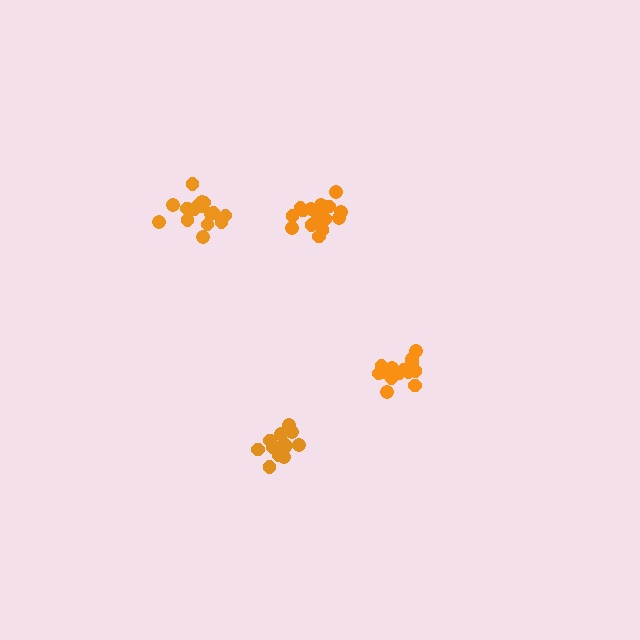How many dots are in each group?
Group 1: 18 dots, Group 2: 15 dots, Group 3: 17 dots, Group 4: 15 dots (65 total).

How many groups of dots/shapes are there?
There are 4 groups.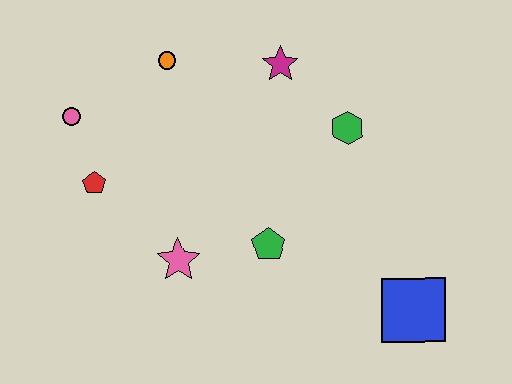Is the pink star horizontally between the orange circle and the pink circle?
No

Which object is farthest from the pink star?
The blue square is farthest from the pink star.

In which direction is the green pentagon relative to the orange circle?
The green pentagon is below the orange circle.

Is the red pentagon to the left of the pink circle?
No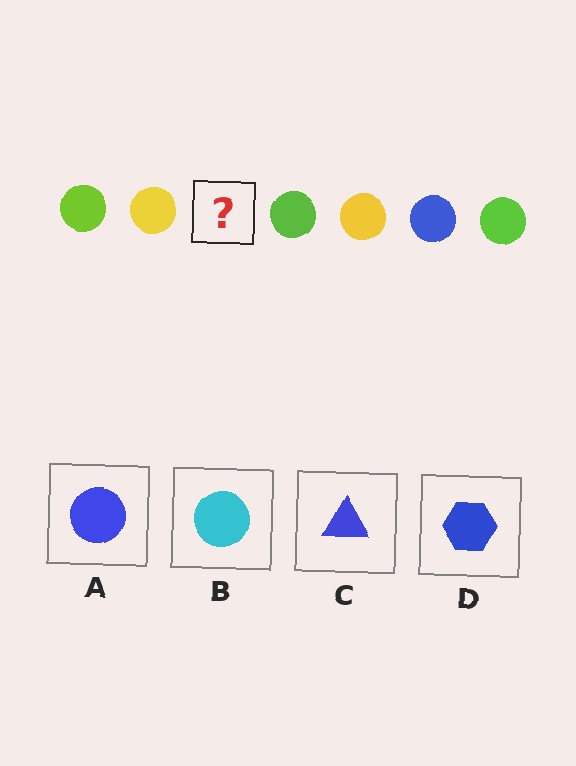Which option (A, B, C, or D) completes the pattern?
A.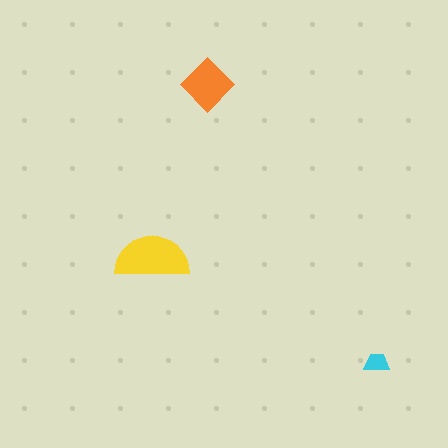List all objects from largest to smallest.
The yellow semicircle, the orange diamond, the cyan trapezoid.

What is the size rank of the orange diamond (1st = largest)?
2nd.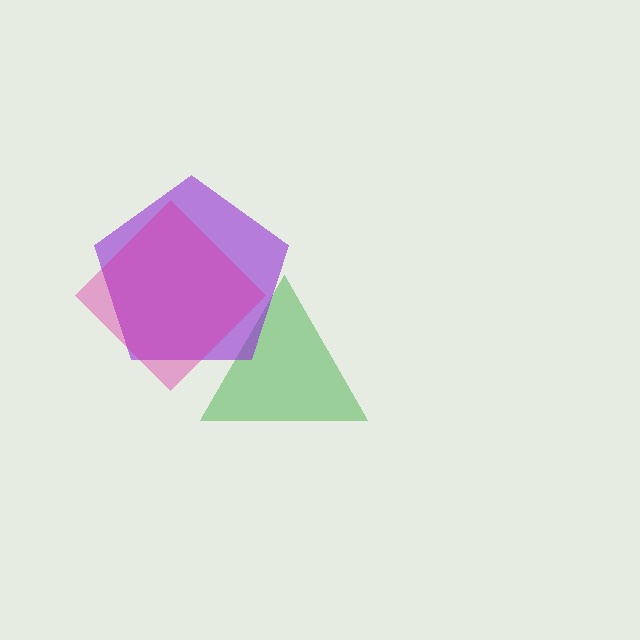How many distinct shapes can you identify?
There are 3 distinct shapes: a green triangle, a purple pentagon, a magenta diamond.